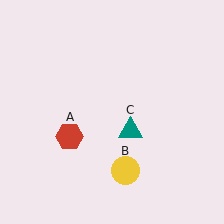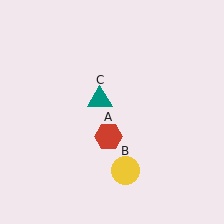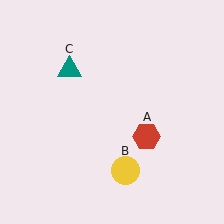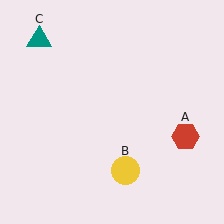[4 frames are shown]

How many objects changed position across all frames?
2 objects changed position: red hexagon (object A), teal triangle (object C).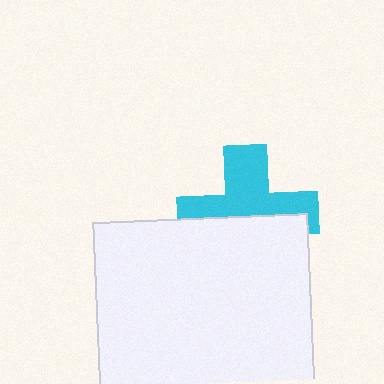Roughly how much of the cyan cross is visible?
About half of it is visible (roughly 52%).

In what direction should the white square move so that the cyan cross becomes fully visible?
The white square should move down. That is the shortest direction to clear the overlap and leave the cyan cross fully visible.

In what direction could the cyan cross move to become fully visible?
The cyan cross could move up. That would shift it out from behind the white square entirely.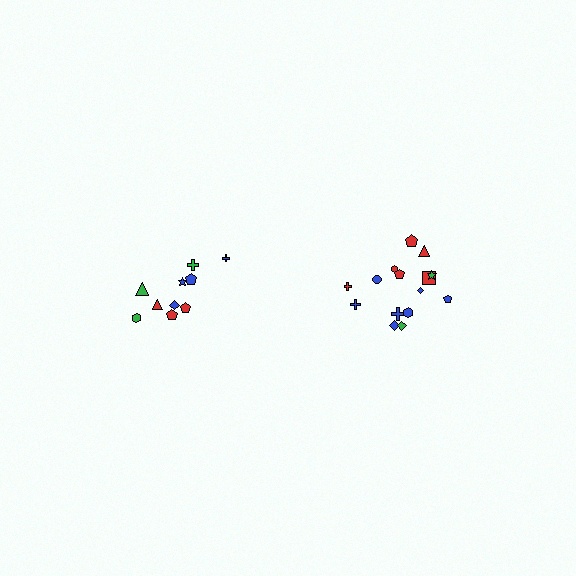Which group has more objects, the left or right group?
The right group.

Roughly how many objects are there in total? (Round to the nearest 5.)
Roughly 25 objects in total.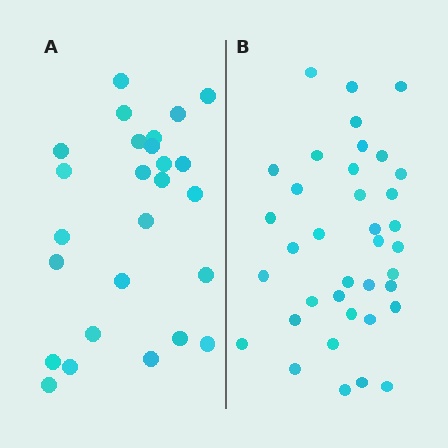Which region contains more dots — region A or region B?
Region B (the right region) has more dots.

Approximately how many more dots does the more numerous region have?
Region B has roughly 12 or so more dots than region A.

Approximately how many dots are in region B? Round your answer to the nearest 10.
About 40 dots. (The exact count is 37, which rounds to 40.)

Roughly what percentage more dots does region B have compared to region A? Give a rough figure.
About 40% more.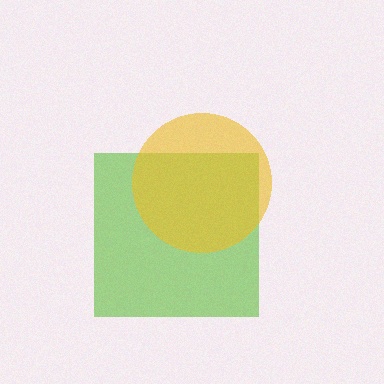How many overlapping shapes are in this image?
There are 2 overlapping shapes in the image.